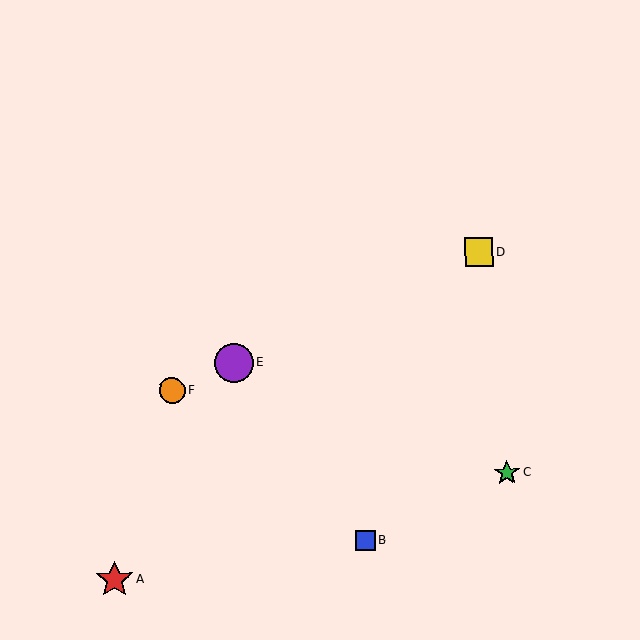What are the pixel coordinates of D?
Object D is at (479, 252).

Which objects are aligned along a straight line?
Objects D, E, F are aligned along a straight line.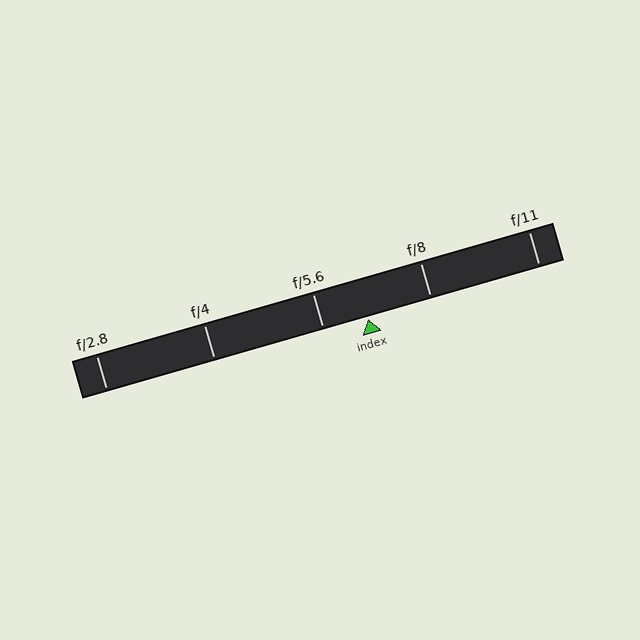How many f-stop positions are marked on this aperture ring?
There are 5 f-stop positions marked.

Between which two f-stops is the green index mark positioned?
The index mark is between f/5.6 and f/8.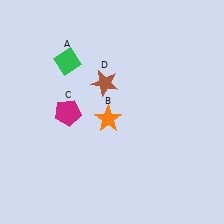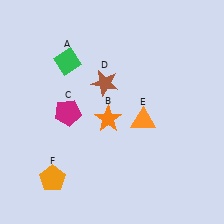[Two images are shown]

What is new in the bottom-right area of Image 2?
An orange triangle (E) was added in the bottom-right area of Image 2.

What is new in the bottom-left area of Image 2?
An orange pentagon (F) was added in the bottom-left area of Image 2.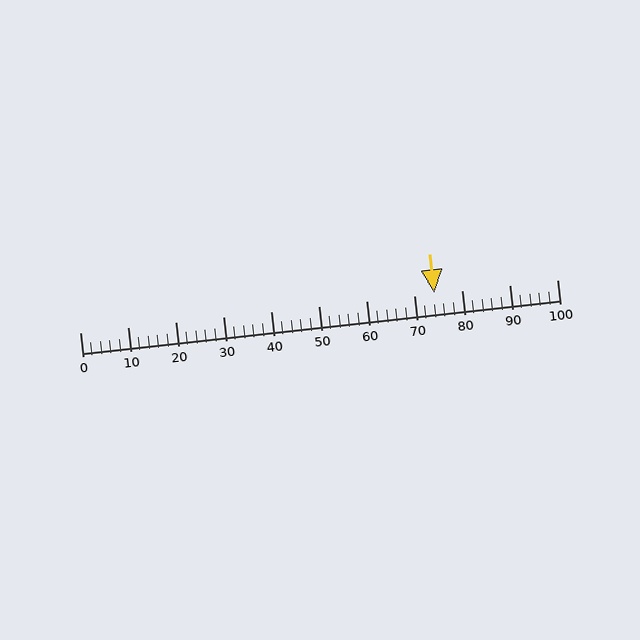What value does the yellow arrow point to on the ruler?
The yellow arrow points to approximately 74.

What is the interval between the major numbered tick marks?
The major tick marks are spaced 10 units apart.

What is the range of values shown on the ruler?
The ruler shows values from 0 to 100.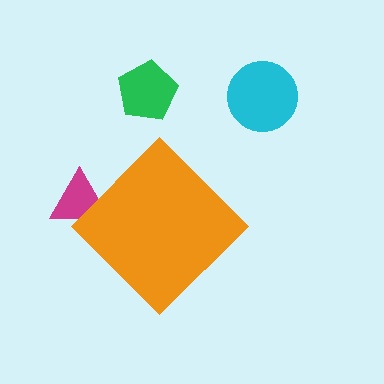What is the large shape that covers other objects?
An orange diamond.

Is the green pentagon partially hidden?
No, the green pentagon is fully visible.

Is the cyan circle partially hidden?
No, the cyan circle is fully visible.